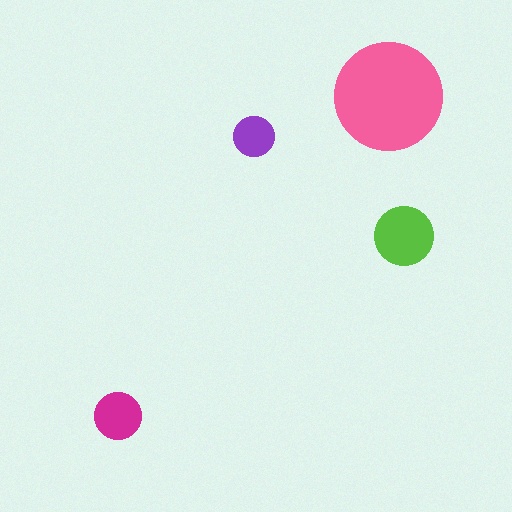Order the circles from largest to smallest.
the pink one, the lime one, the magenta one, the purple one.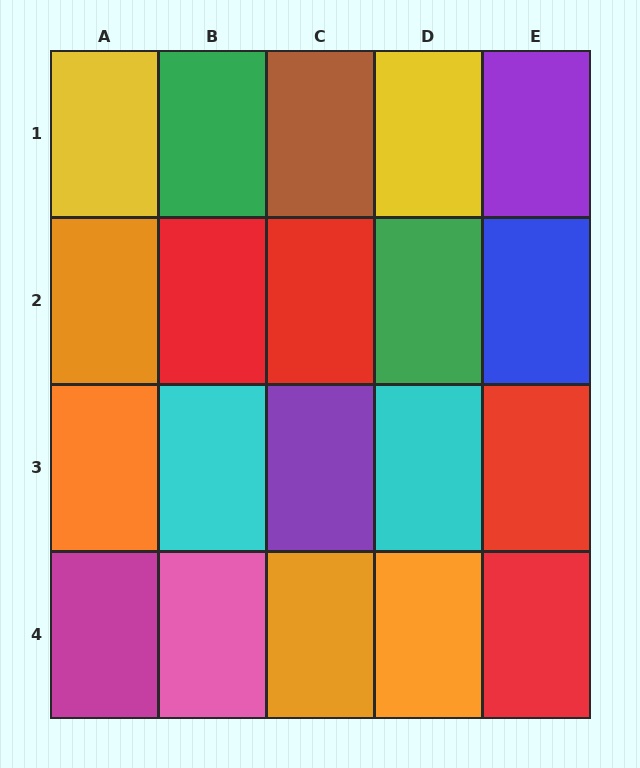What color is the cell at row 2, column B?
Red.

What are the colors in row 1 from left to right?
Yellow, green, brown, yellow, purple.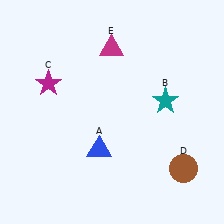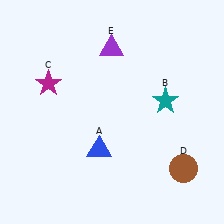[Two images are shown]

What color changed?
The triangle (E) changed from magenta in Image 1 to purple in Image 2.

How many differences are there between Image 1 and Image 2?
There is 1 difference between the two images.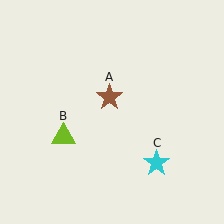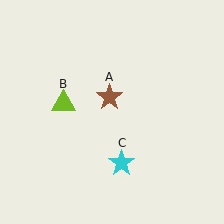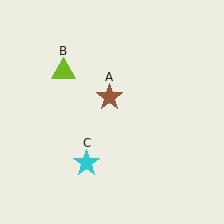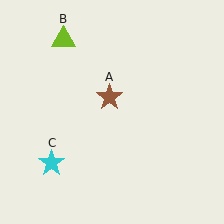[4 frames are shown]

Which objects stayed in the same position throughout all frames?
Brown star (object A) remained stationary.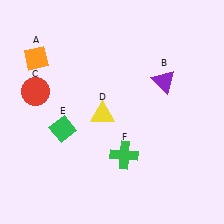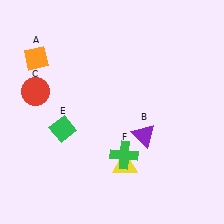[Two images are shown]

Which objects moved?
The objects that moved are: the purple triangle (B), the yellow triangle (D).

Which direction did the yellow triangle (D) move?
The yellow triangle (D) moved down.